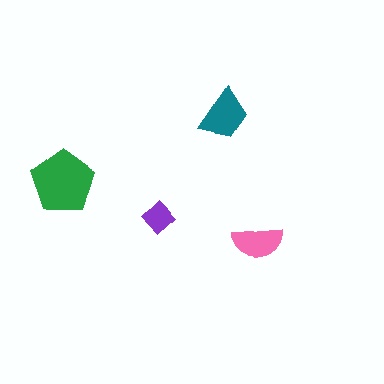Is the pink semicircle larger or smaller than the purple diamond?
Larger.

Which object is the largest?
The green pentagon.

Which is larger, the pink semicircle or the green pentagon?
The green pentagon.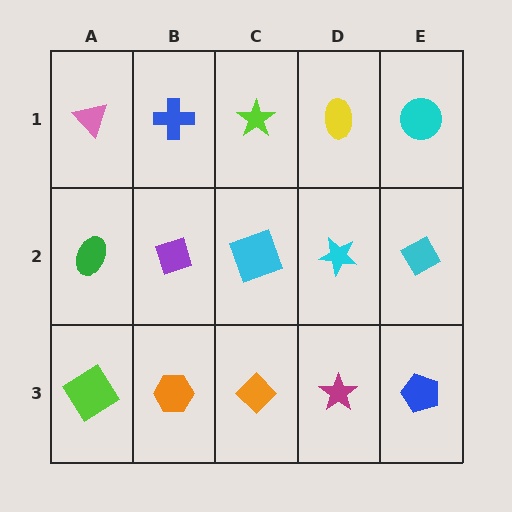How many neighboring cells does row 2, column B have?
4.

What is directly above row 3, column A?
A green ellipse.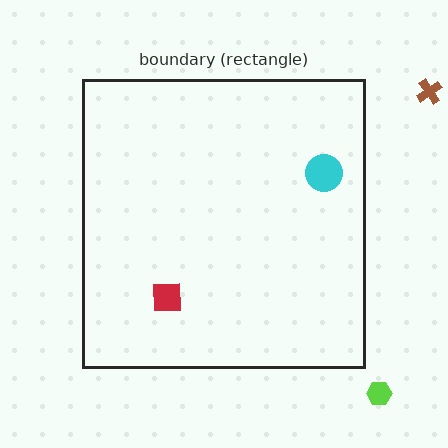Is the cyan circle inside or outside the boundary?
Inside.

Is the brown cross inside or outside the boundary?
Outside.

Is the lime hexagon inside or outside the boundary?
Outside.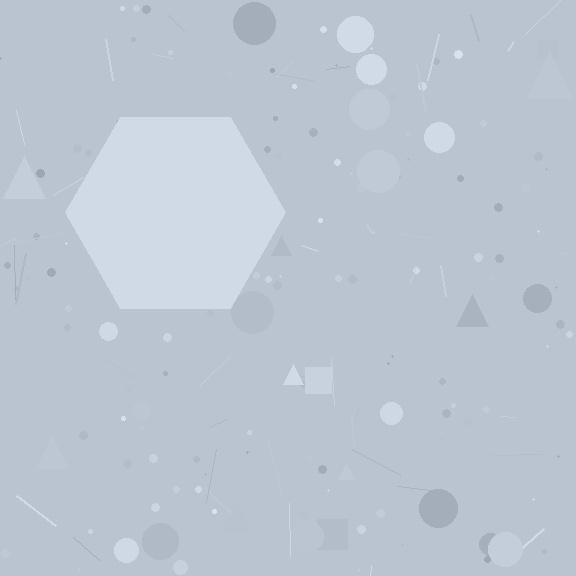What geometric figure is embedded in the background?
A hexagon is embedded in the background.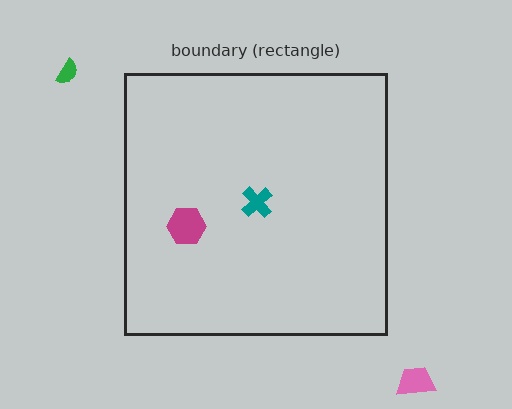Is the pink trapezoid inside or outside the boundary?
Outside.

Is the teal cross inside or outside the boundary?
Inside.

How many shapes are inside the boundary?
2 inside, 2 outside.